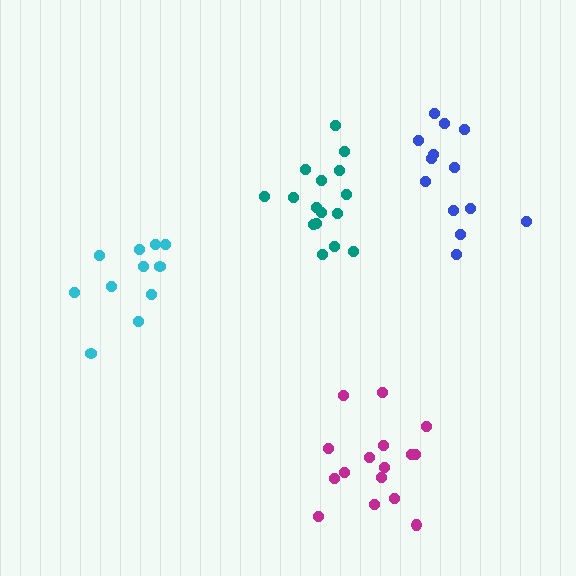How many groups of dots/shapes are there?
There are 4 groups.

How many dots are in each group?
Group 1: 13 dots, Group 2: 16 dots, Group 3: 16 dots, Group 4: 11 dots (56 total).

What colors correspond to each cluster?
The clusters are colored: blue, magenta, teal, cyan.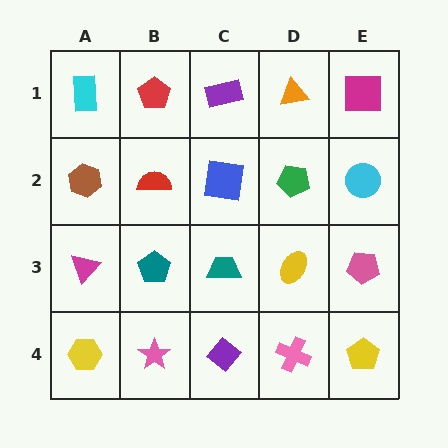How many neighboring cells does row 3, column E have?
3.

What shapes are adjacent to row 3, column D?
A green pentagon (row 2, column D), a pink cross (row 4, column D), a teal trapezoid (row 3, column C), a pink pentagon (row 3, column E).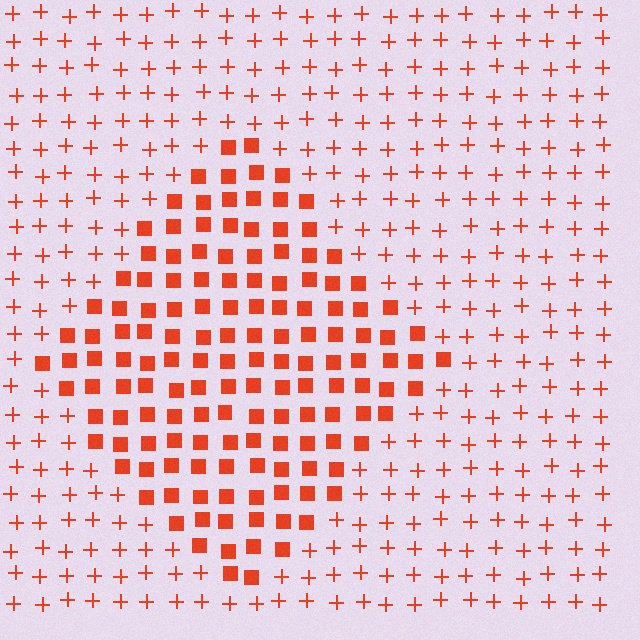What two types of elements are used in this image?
The image uses squares inside the diamond region and plus signs outside it.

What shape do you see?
I see a diamond.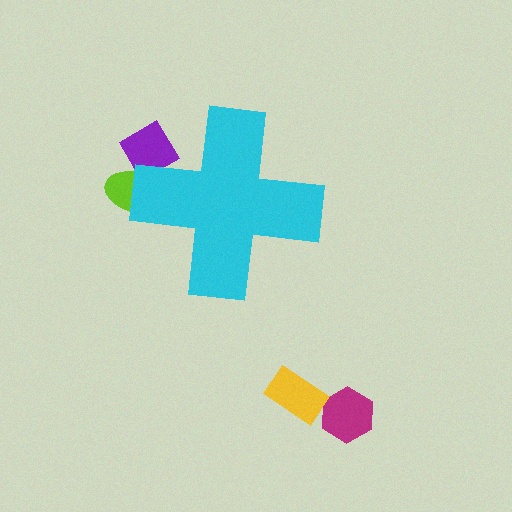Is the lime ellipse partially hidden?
Yes, the lime ellipse is partially hidden behind the cyan cross.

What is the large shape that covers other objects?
A cyan cross.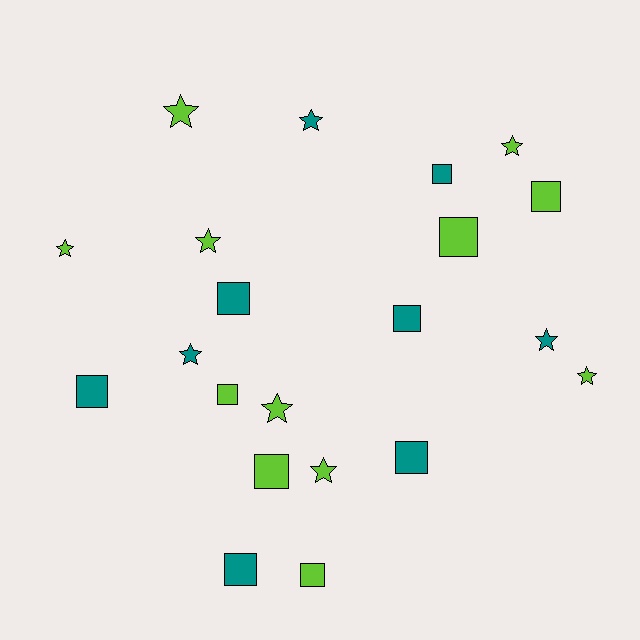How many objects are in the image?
There are 21 objects.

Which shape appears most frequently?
Square, with 11 objects.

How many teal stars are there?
There are 3 teal stars.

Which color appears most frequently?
Lime, with 12 objects.